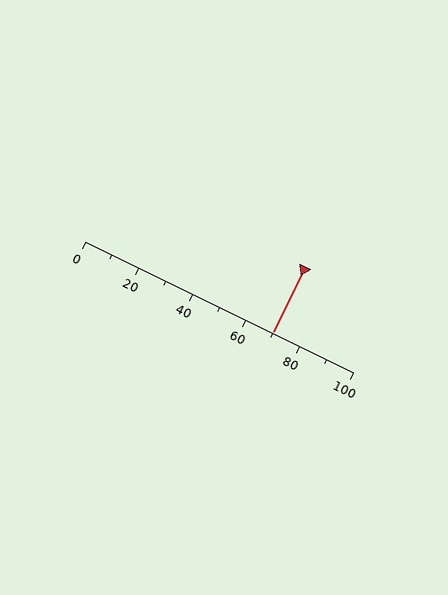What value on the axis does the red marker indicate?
The marker indicates approximately 70.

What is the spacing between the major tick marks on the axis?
The major ticks are spaced 20 apart.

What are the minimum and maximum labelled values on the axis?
The axis runs from 0 to 100.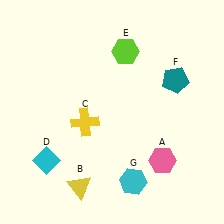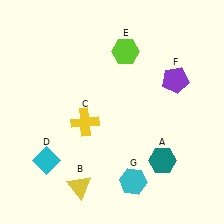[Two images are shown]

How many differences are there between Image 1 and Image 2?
There are 2 differences between the two images.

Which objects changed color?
A changed from pink to teal. F changed from teal to purple.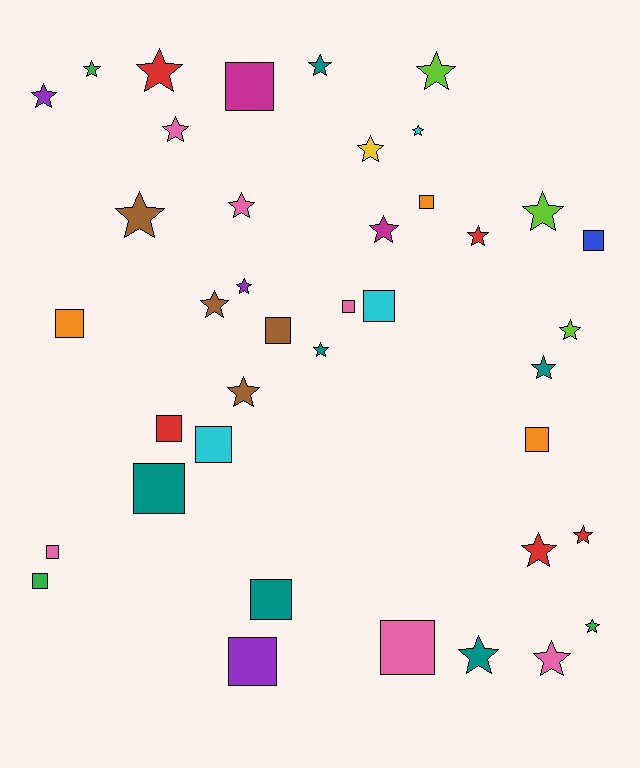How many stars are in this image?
There are 24 stars.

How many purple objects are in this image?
There are 3 purple objects.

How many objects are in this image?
There are 40 objects.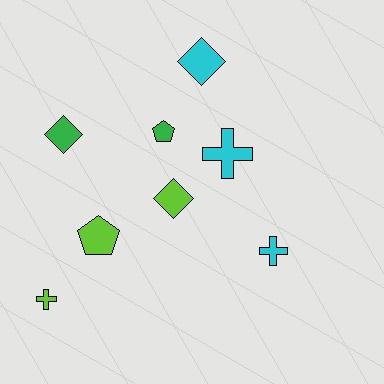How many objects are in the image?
There are 8 objects.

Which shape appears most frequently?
Diamond, with 3 objects.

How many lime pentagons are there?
There is 1 lime pentagon.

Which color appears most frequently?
Lime, with 3 objects.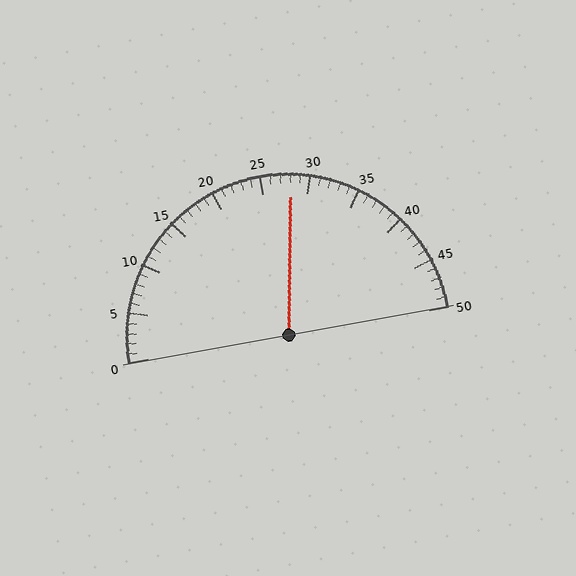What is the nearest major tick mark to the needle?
The nearest major tick mark is 30.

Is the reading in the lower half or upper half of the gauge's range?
The reading is in the upper half of the range (0 to 50).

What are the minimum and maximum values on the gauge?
The gauge ranges from 0 to 50.